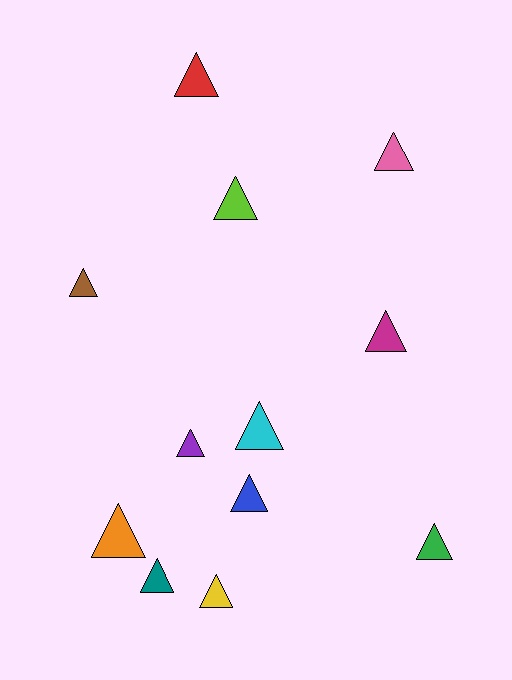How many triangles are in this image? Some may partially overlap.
There are 12 triangles.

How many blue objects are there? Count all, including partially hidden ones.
There is 1 blue object.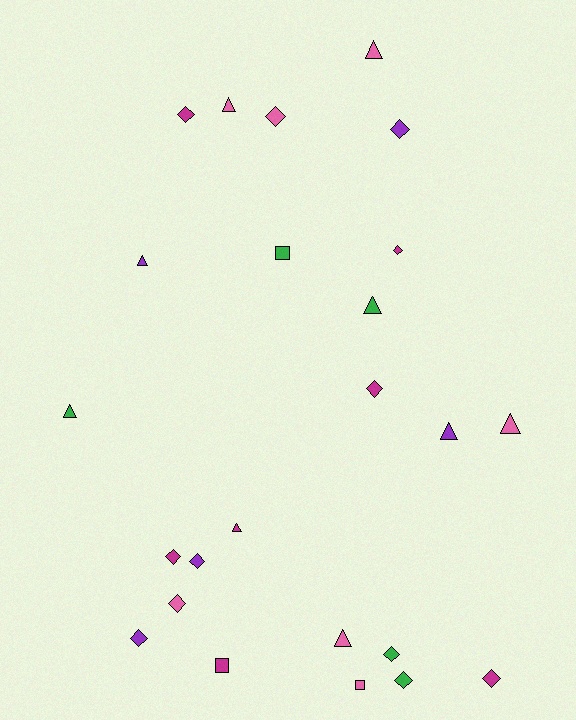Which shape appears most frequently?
Diamond, with 12 objects.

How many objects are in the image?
There are 24 objects.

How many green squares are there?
There is 1 green square.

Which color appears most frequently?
Magenta, with 7 objects.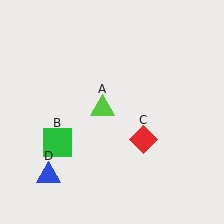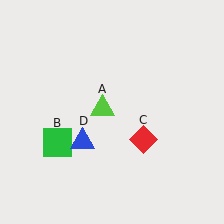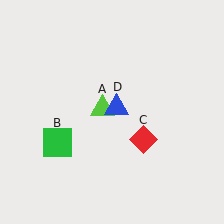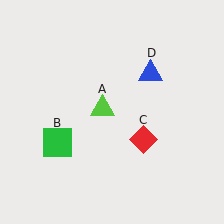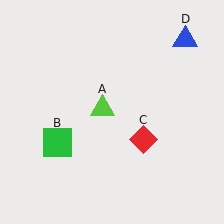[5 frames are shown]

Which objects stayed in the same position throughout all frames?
Lime triangle (object A) and green square (object B) and red diamond (object C) remained stationary.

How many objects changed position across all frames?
1 object changed position: blue triangle (object D).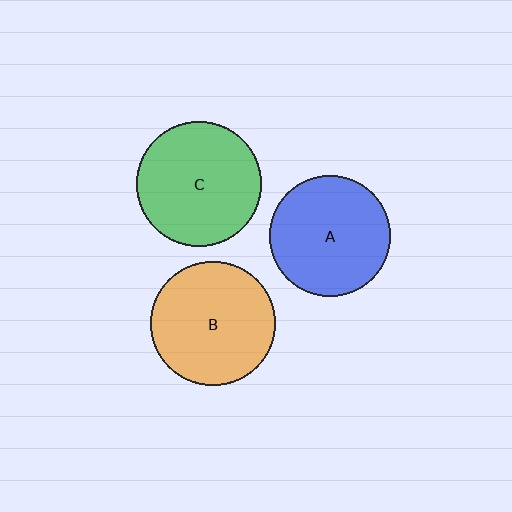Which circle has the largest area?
Circle C (green).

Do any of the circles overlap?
No, none of the circles overlap.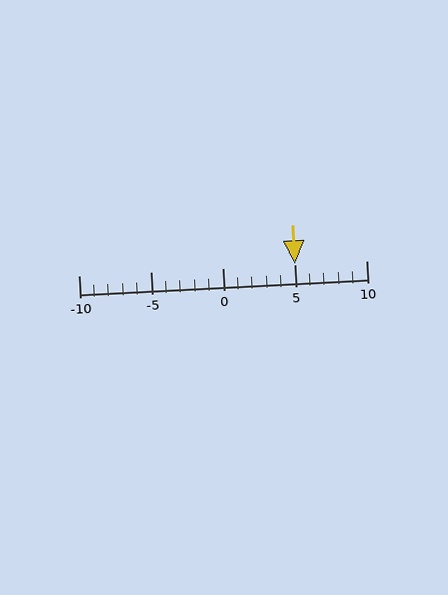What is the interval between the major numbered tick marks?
The major tick marks are spaced 5 units apart.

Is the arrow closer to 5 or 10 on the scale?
The arrow is closer to 5.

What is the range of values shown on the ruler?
The ruler shows values from -10 to 10.